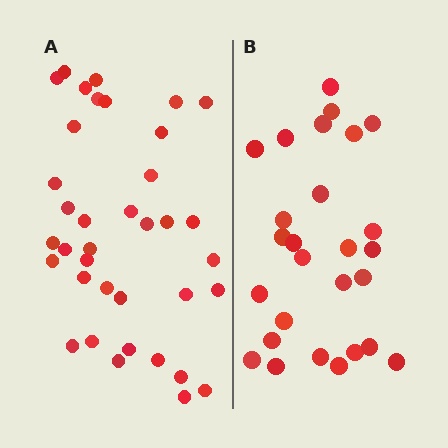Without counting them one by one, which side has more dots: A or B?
Region A (the left region) has more dots.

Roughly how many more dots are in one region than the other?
Region A has roughly 10 or so more dots than region B.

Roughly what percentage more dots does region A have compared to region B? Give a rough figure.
About 35% more.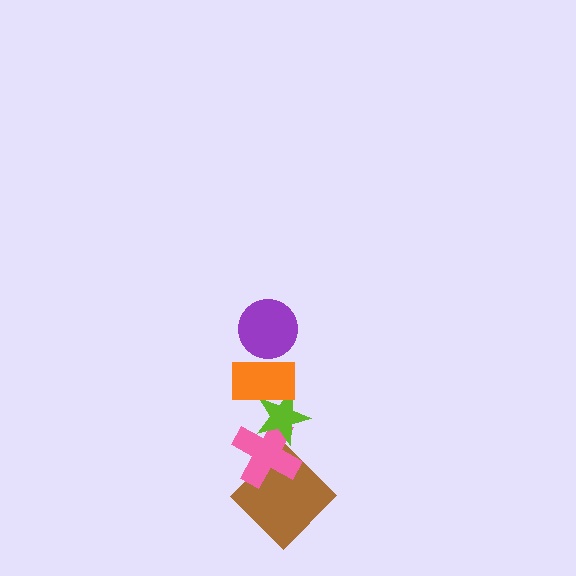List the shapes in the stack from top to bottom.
From top to bottom: the purple circle, the orange rectangle, the lime star, the pink cross, the brown diamond.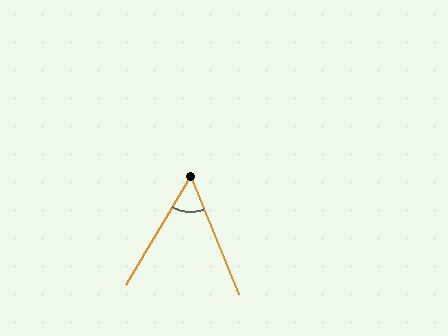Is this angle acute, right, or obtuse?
It is acute.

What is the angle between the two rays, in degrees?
Approximately 53 degrees.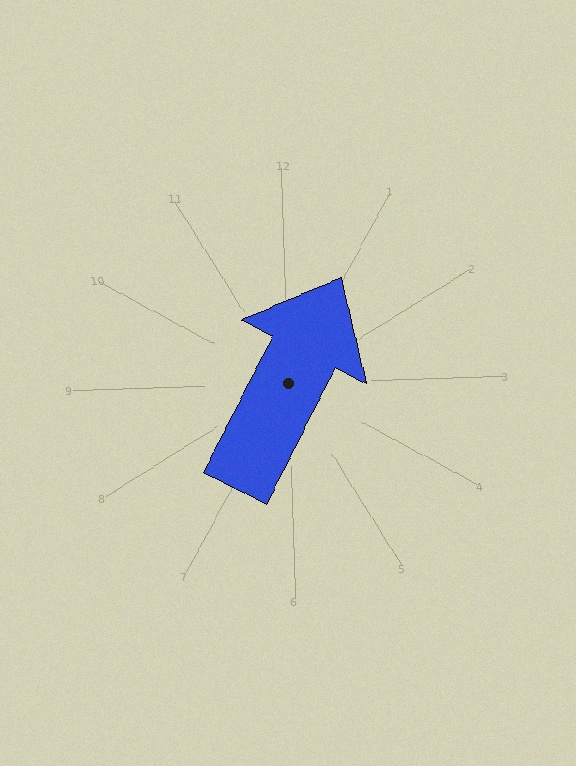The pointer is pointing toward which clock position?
Roughly 1 o'clock.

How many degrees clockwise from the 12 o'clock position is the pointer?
Approximately 29 degrees.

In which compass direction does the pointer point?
Northeast.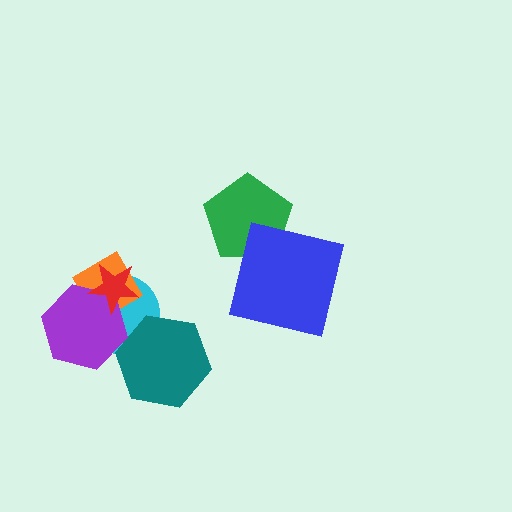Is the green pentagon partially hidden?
Yes, it is partially covered by another shape.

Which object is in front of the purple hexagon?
The red star is in front of the purple hexagon.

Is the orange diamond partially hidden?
Yes, it is partially covered by another shape.